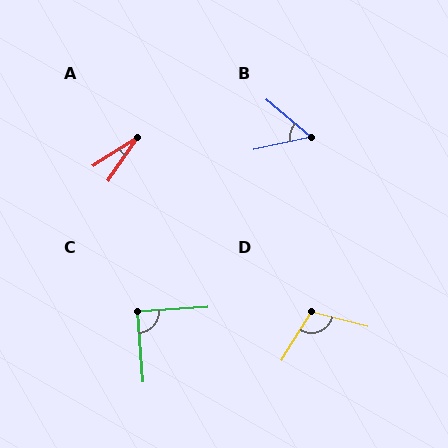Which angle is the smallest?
A, at approximately 23 degrees.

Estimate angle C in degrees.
Approximately 89 degrees.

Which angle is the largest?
D, at approximately 108 degrees.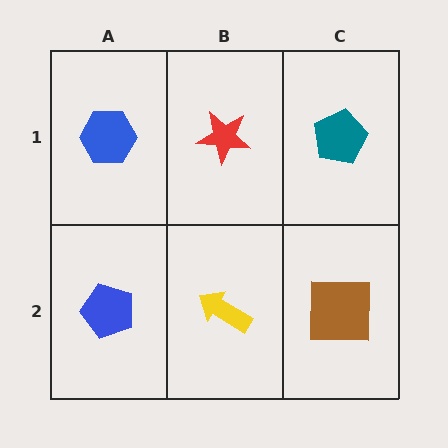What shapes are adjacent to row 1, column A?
A blue pentagon (row 2, column A), a red star (row 1, column B).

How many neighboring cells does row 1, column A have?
2.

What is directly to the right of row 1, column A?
A red star.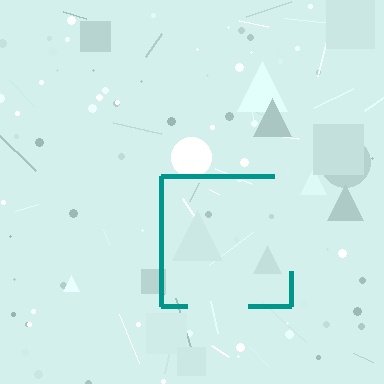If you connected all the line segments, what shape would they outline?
They would outline a square.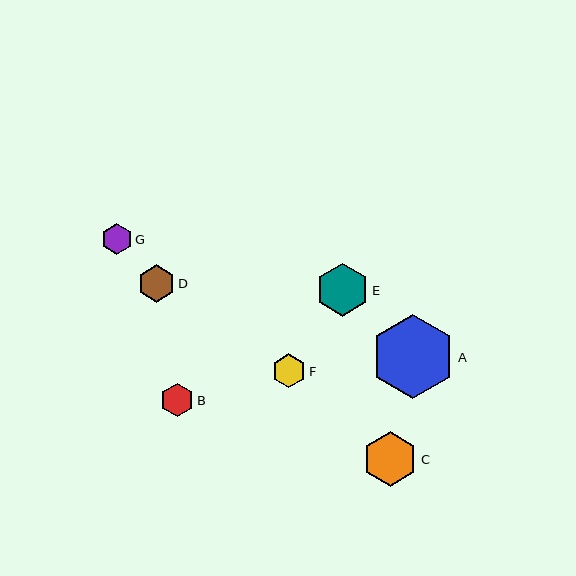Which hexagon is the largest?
Hexagon A is the largest with a size of approximately 84 pixels.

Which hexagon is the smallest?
Hexagon G is the smallest with a size of approximately 31 pixels.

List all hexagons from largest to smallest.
From largest to smallest: A, C, E, D, F, B, G.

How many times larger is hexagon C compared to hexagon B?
Hexagon C is approximately 1.6 times the size of hexagon B.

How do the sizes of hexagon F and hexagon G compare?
Hexagon F and hexagon G are approximately the same size.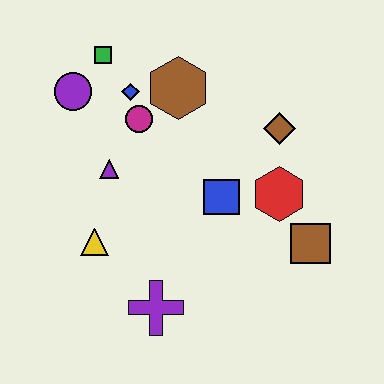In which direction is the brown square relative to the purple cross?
The brown square is to the right of the purple cross.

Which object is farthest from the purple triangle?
The brown square is farthest from the purple triangle.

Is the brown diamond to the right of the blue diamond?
Yes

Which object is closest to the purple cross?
The yellow triangle is closest to the purple cross.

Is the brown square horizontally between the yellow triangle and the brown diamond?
No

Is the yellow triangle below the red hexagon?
Yes